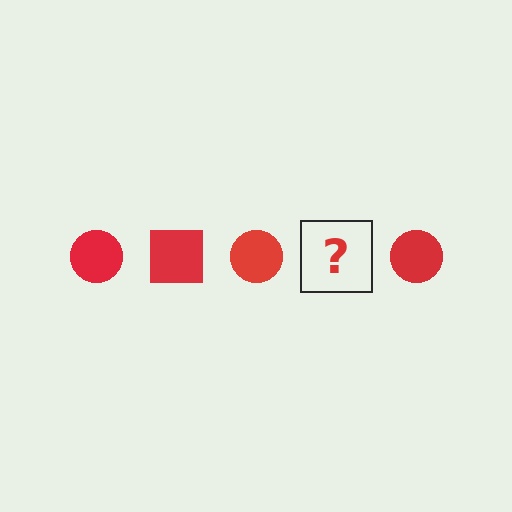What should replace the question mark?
The question mark should be replaced with a red square.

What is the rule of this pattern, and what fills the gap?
The rule is that the pattern cycles through circle, square shapes in red. The gap should be filled with a red square.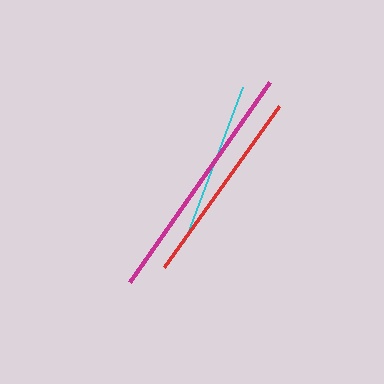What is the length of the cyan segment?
The cyan segment is approximately 164 pixels long.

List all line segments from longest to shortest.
From longest to shortest: magenta, red, cyan.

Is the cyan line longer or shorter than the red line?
The red line is longer than the cyan line.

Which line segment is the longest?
The magenta line is the longest at approximately 244 pixels.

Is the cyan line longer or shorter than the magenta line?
The magenta line is longer than the cyan line.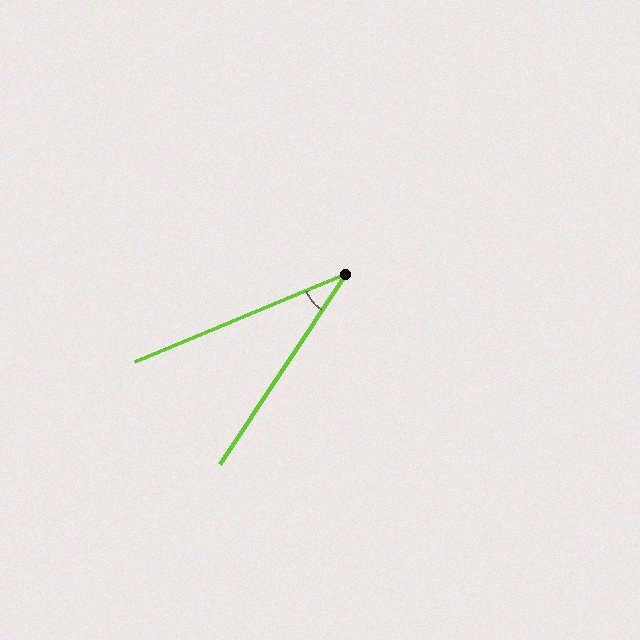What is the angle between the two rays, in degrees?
Approximately 34 degrees.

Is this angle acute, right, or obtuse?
It is acute.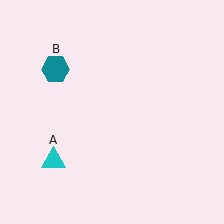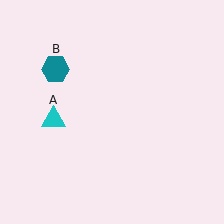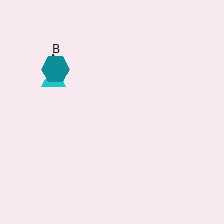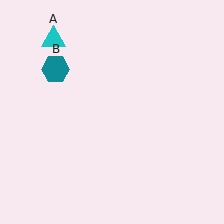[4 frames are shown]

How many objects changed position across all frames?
1 object changed position: cyan triangle (object A).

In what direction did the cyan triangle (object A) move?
The cyan triangle (object A) moved up.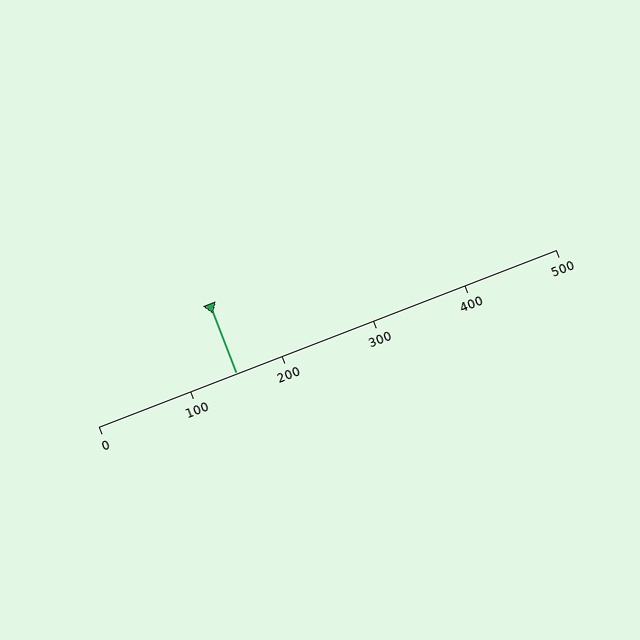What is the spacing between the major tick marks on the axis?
The major ticks are spaced 100 apart.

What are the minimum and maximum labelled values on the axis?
The axis runs from 0 to 500.